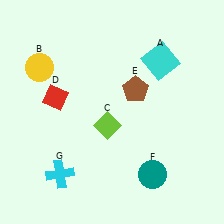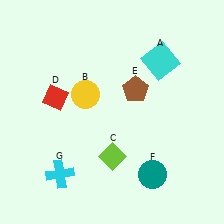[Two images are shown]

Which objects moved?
The objects that moved are: the yellow circle (B), the lime diamond (C).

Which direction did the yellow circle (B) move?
The yellow circle (B) moved right.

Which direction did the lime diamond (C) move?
The lime diamond (C) moved down.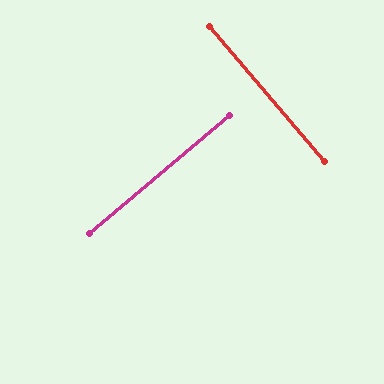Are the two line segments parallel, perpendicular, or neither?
Perpendicular — they meet at approximately 90°.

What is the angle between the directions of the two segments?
Approximately 90 degrees.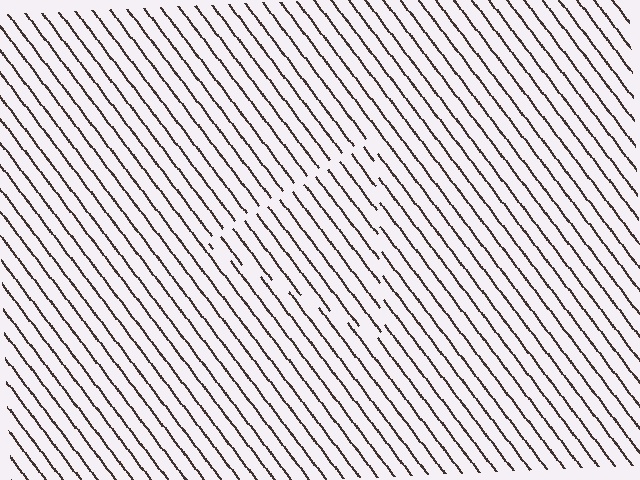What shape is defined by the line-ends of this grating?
An illusory triangle. The interior of the shape contains the same grating, shifted by half a period — the contour is defined by the phase discontinuity where line-ends from the inner and outer gratings abut.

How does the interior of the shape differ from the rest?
The interior of the shape contains the same grating, shifted by half a period — the contour is defined by the phase discontinuity where line-ends from the inner and outer gratings abut.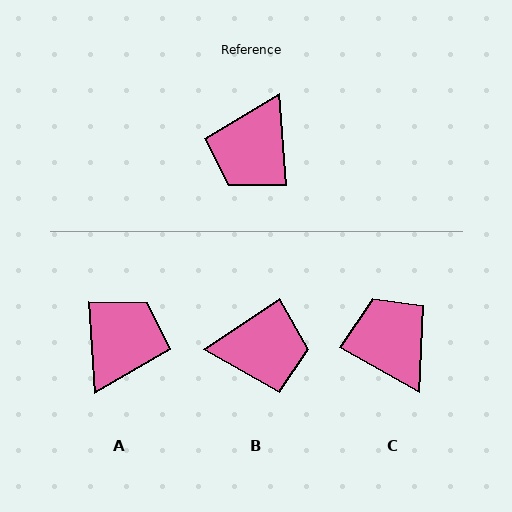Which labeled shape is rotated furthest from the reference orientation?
A, about 179 degrees away.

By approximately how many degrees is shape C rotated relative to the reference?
Approximately 124 degrees clockwise.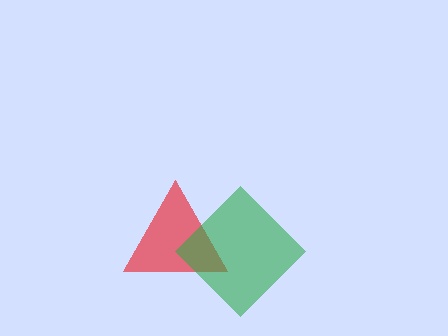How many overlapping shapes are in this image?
There are 2 overlapping shapes in the image.